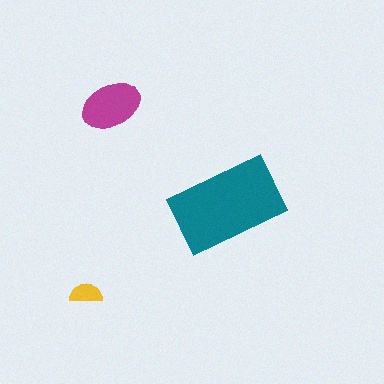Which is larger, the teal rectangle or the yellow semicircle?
The teal rectangle.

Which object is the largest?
The teal rectangle.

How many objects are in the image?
There are 3 objects in the image.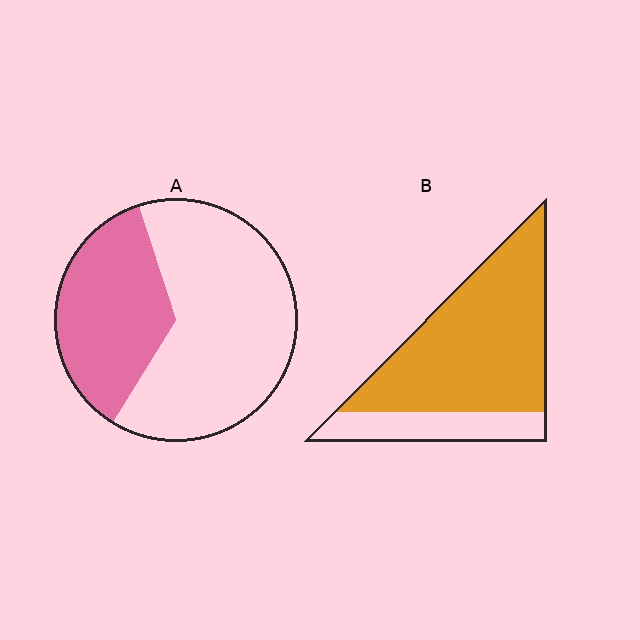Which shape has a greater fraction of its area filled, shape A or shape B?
Shape B.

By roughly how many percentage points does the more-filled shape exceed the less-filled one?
By roughly 40 percentage points (B over A).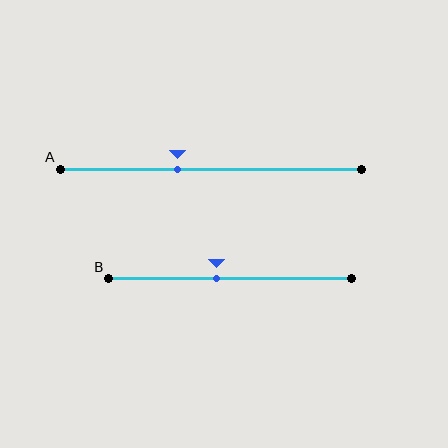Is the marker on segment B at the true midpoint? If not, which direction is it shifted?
No, the marker on segment B is shifted to the left by about 6% of the segment length.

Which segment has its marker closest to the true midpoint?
Segment B has its marker closest to the true midpoint.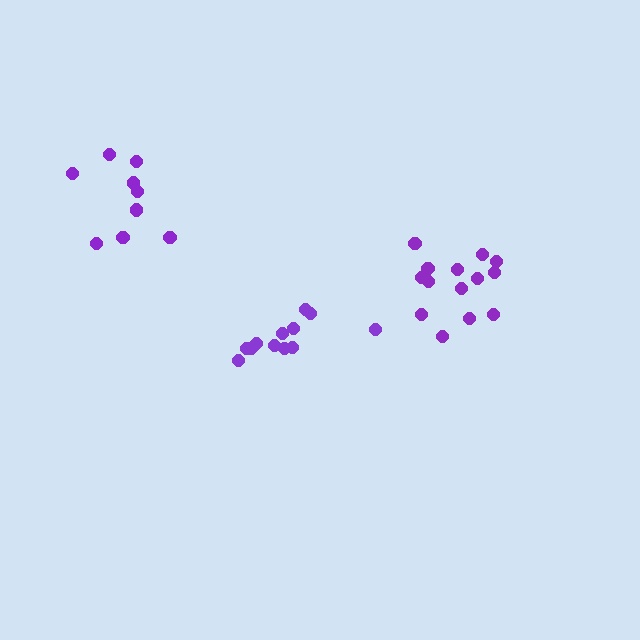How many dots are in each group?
Group 1: 9 dots, Group 2: 14 dots, Group 3: 12 dots (35 total).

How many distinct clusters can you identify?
There are 3 distinct clusters.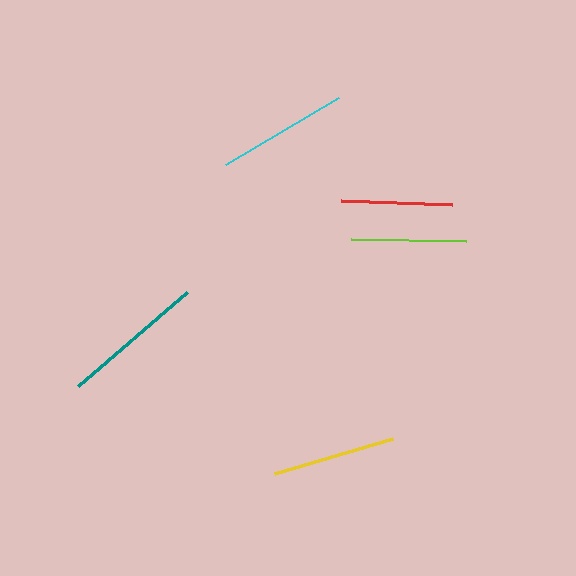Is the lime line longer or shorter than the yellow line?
The yellow line is longer than the lime line.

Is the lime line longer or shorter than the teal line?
The teal line is longer than the lime line.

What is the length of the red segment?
The red segment is approximately 111 pixels long.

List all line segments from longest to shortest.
From longest to shortest: teal, cyan, yellow, lime, red.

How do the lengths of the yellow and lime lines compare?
The yellow and lime lines are approximately the same length.